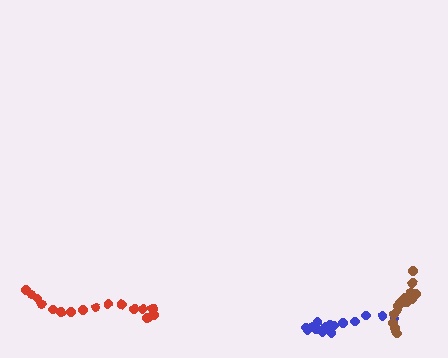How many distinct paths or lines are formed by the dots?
There are 3 distinct paths.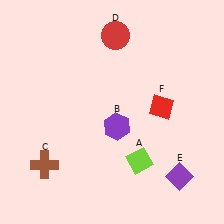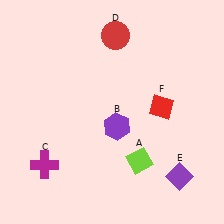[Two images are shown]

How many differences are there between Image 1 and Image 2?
There is 1 difference between the two images.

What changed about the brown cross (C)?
In Image 1, C is brown. In Image 2, it changed to magenta.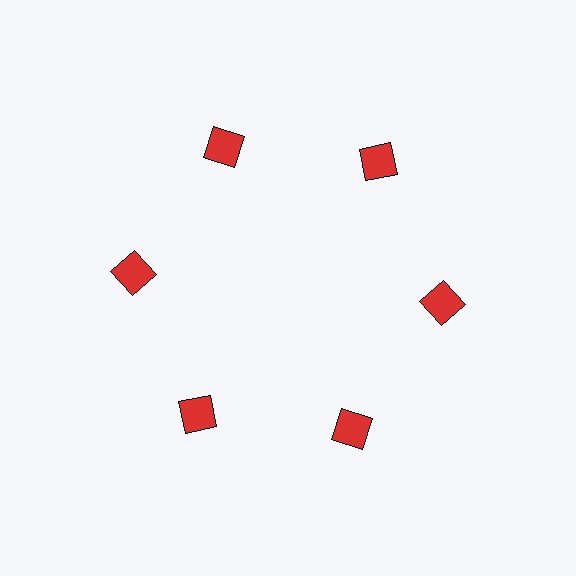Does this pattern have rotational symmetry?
Yes, this pattern has 6-fold rotational symmetry. It looks the same after rotating 60 degrees around the center.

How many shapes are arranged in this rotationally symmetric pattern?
There are 6 shapes, arranged in 6 groups of 1.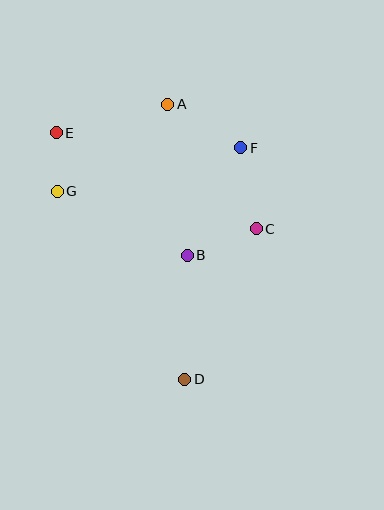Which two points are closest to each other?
Points E and G are closest to each other.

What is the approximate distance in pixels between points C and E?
The distance between C and E is approximately 222 pixels.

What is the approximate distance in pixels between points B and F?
The distance between B and F is approximately 120 pixels.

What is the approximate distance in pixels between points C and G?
The distance between C and G is approximately 203 pixels.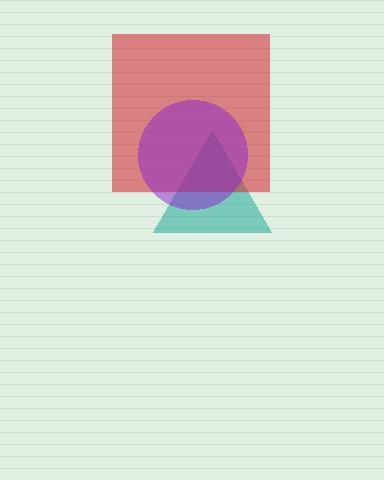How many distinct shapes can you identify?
There are 3 distinct shapes: a teal triangle, a red square, a purple circle.